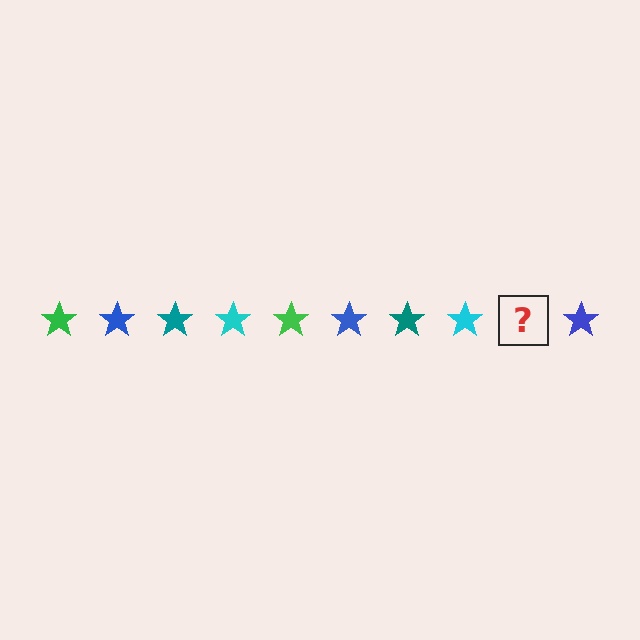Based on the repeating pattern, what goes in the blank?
The blank should be a green star.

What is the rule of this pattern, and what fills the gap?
The rule is that the pattern cycles through green, blue, teal, cyan stars. The gap should be filled with a green star.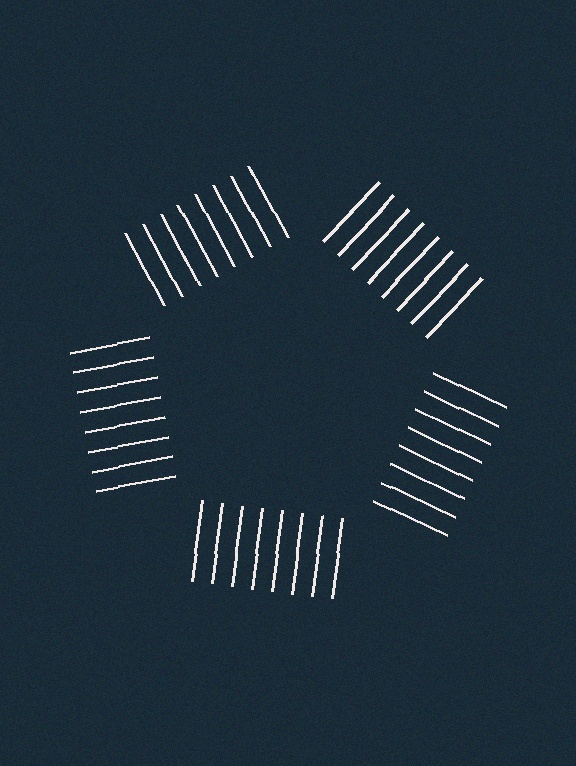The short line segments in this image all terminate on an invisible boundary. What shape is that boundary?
An illusory pentagon — the line segments terminate on its edges but no continuous stroke is drawn.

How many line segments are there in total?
40 — 8 along each of the 5 edges.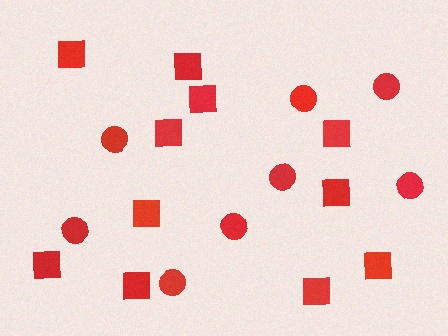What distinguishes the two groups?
There are 2 groups: one group of circles (8) and one group of squares (11).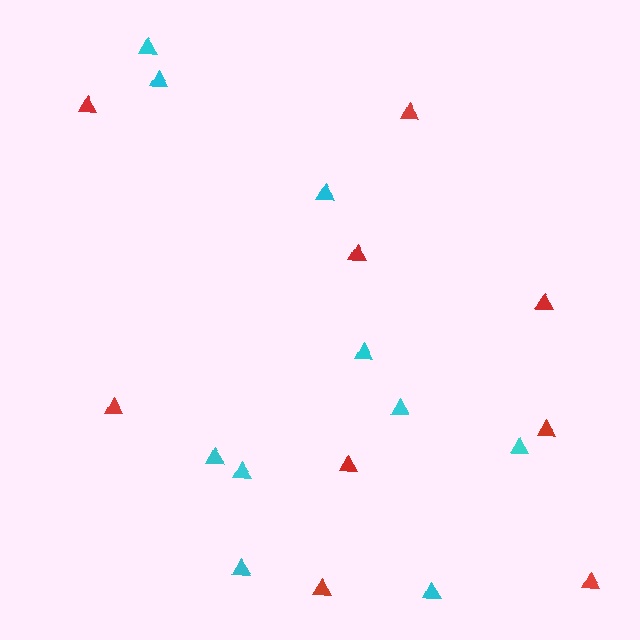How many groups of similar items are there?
There are 2 groups: one group of red triangles (9) and one group of cyan triangles (10).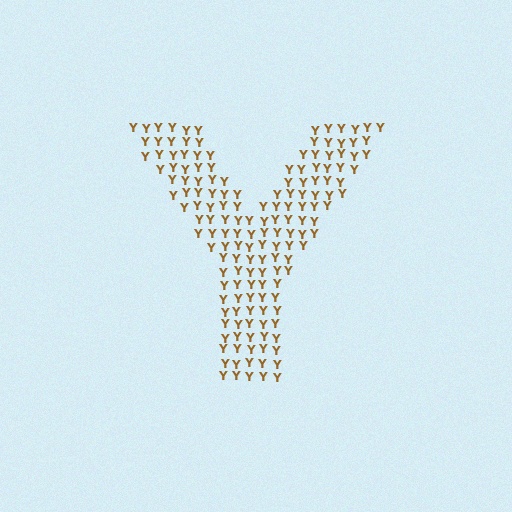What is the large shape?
The large shape is the letter Y.